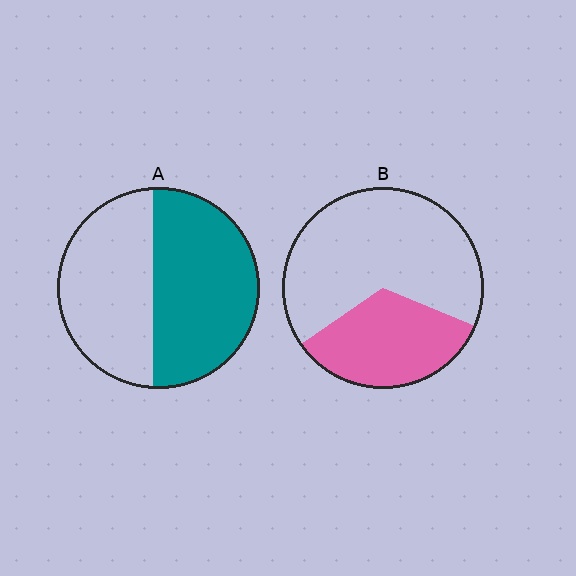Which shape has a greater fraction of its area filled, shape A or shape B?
Shape A.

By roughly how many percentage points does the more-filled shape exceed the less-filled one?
By roughly 20 percentage points (A over B).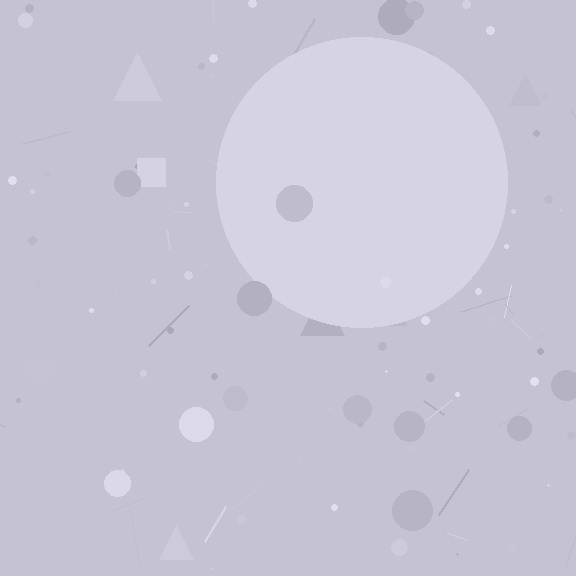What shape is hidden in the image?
A circle is hidden in the image.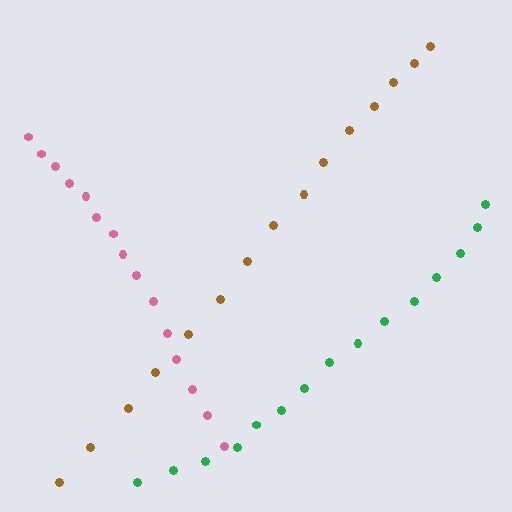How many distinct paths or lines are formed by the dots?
There are 3 distinct paths.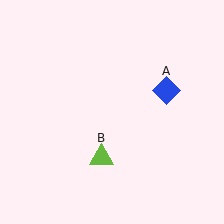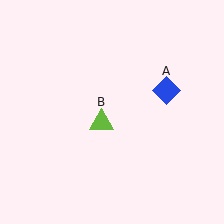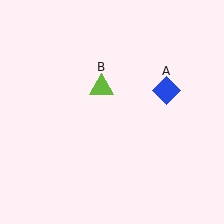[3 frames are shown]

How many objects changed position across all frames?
1 object changed position: lime triangle (object B).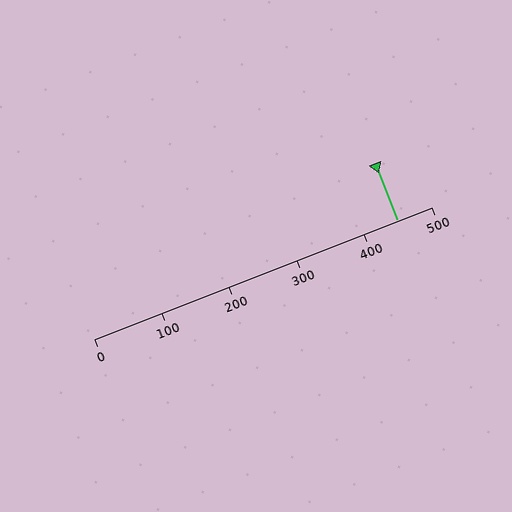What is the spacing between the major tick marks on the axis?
The major ticks are spaced 100 apart.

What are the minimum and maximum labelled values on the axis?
The axis runs from 0 to 500.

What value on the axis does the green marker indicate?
The marker indicates approximately 450.